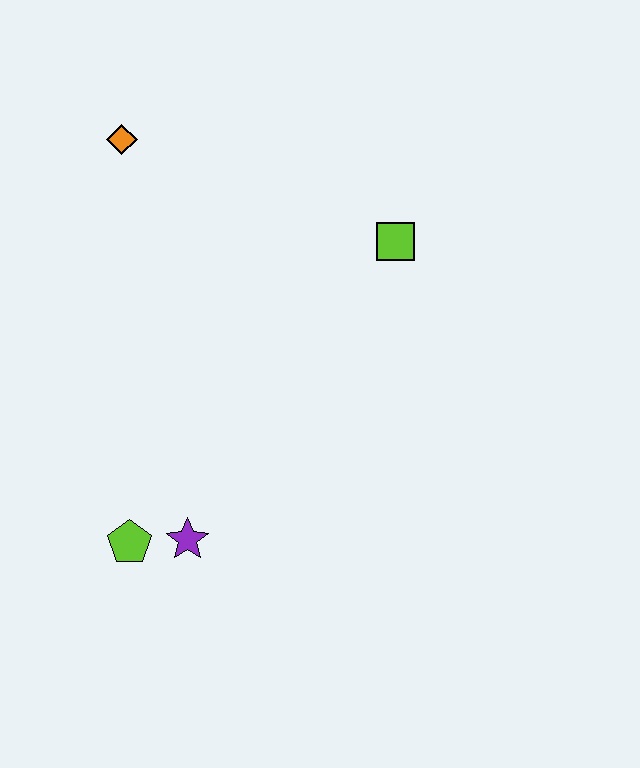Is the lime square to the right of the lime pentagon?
Yes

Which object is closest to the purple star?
The lime pentagon is closest to the purple star.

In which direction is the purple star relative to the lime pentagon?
The purple star is to the right of the lime pentagon.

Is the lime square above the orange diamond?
No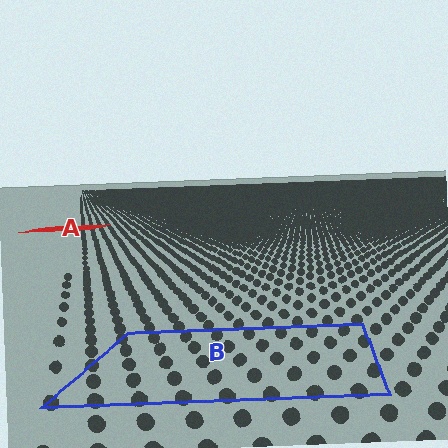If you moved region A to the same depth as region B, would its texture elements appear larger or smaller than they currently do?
They would appear larger. At a closer depth, the same texture elements are projected at a bigger on-screen size.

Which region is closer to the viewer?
Region B is closer. The texture elements there are larger and more spread out.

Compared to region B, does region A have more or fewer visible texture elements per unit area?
Region A has more texture elements per unit area — they are packed more densely because it is farther away.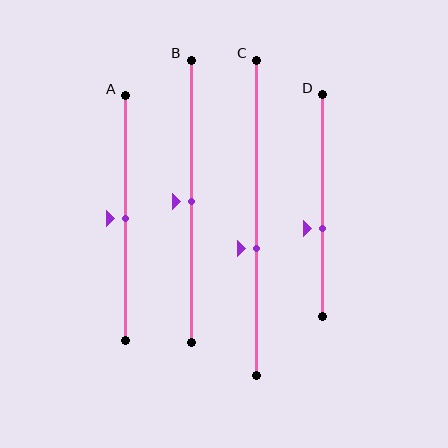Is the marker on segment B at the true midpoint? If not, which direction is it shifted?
Yes, the marker on segment B is at the true midpoint.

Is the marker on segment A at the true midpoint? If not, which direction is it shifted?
Yes, the marker on segment A is at the true midpoint.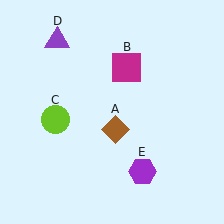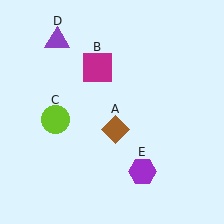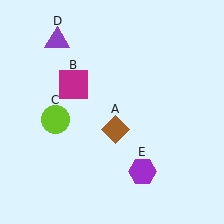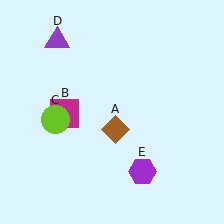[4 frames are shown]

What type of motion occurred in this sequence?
The magenta square (object B) rotated counterclockwise around the center of the scene.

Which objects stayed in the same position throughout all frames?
Brown diamond (object A) and lime circle (object C) and purple triangle (object D) and purple hexagon (object E) remained stationary.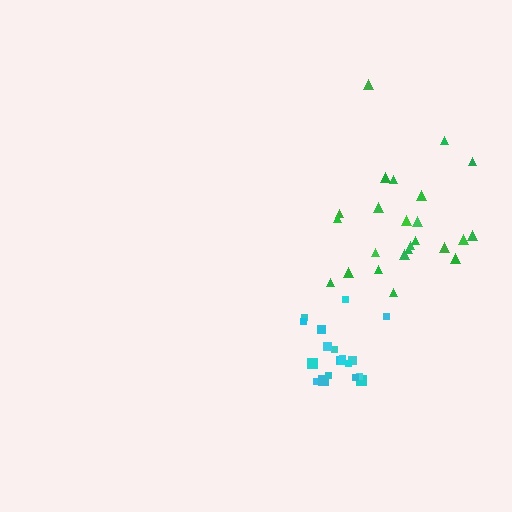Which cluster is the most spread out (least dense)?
Green.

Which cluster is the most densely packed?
Cyan.